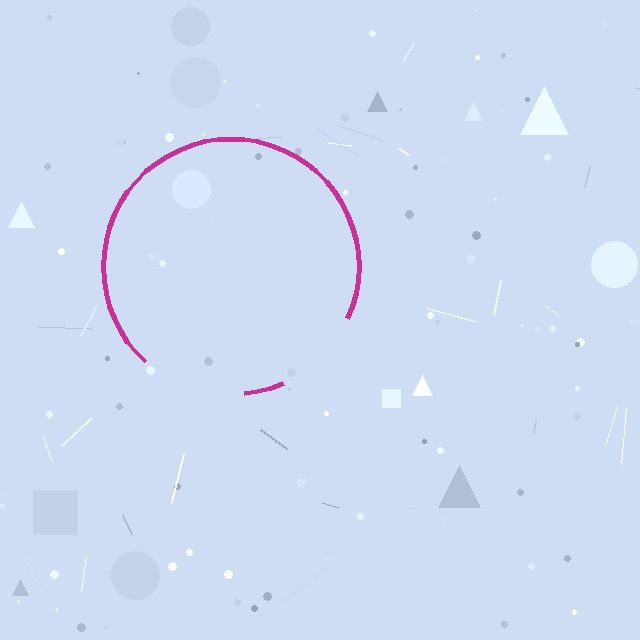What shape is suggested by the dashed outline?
The dashed outline suggests a circle.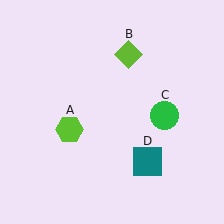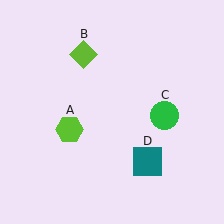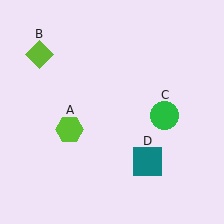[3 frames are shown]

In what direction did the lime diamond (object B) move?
The lime diamond (object B) moved left.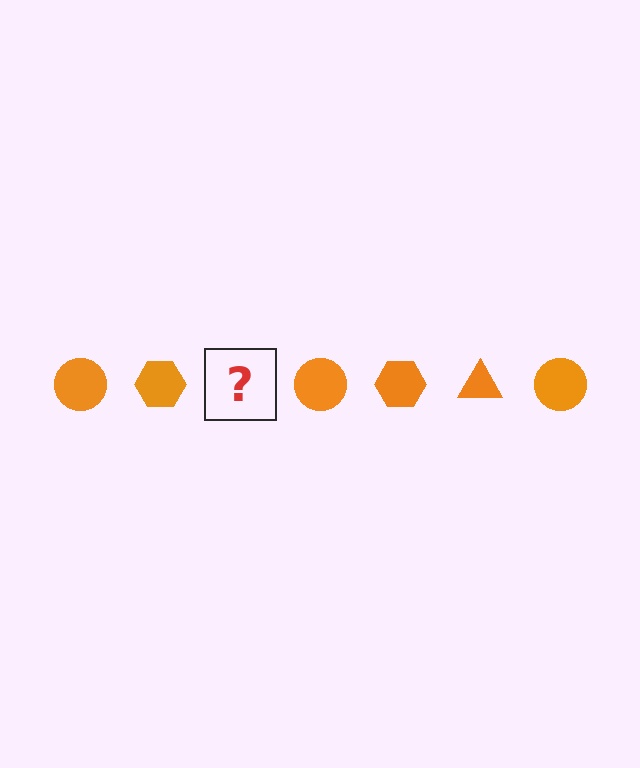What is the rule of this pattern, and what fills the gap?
The rule is that the pattern cycles through circle, hexagon, triangle shapes in orange. The gap should be filled with an orange triangle.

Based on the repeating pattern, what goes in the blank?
The blank should be an orange triangle.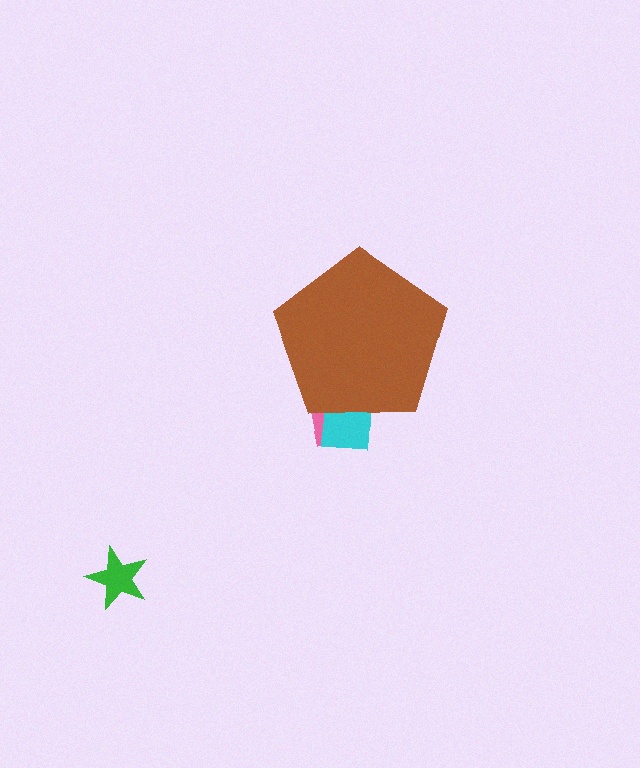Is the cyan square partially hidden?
Yes, the cyan square is partially hidden behind the brown pentagon.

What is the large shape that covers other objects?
A brown pentagon.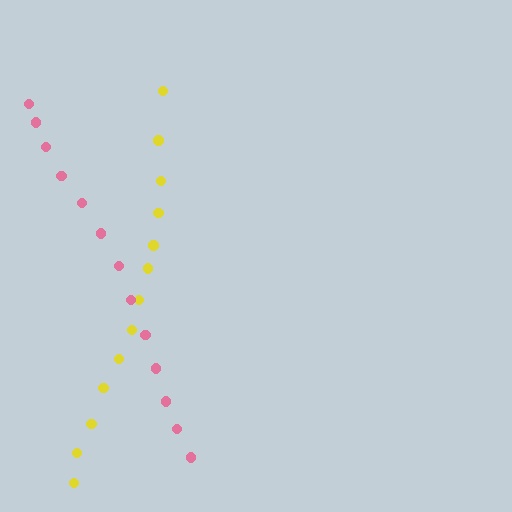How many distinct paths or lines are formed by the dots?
There are 2 distinct paths.